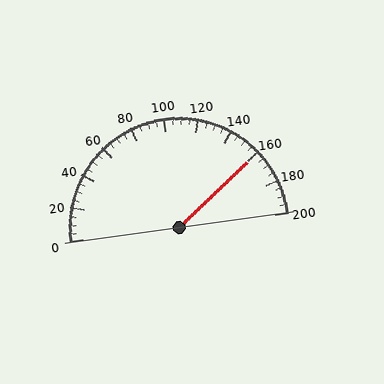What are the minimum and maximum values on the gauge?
The gauge ranges from 0 to 200.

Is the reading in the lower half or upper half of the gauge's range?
The reading is in the upper half of the range (0 to 200).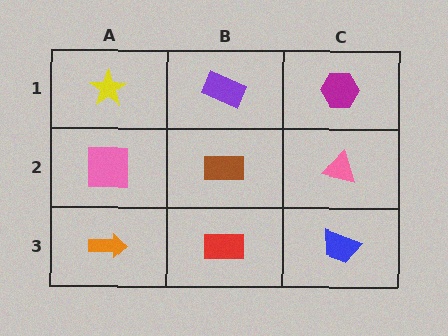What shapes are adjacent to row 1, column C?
A pink triangle (row 2, column C), a purple rectangle (row 1, column B).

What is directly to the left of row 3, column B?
An orange arrow.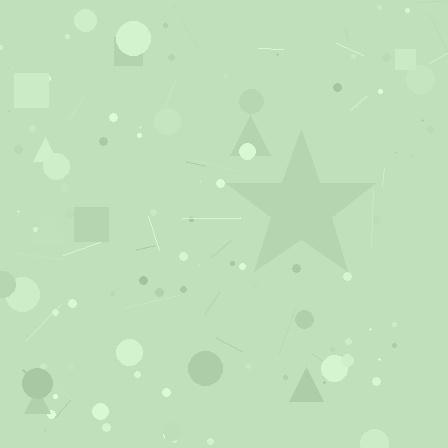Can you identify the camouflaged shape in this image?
The camouflaged shape is a star.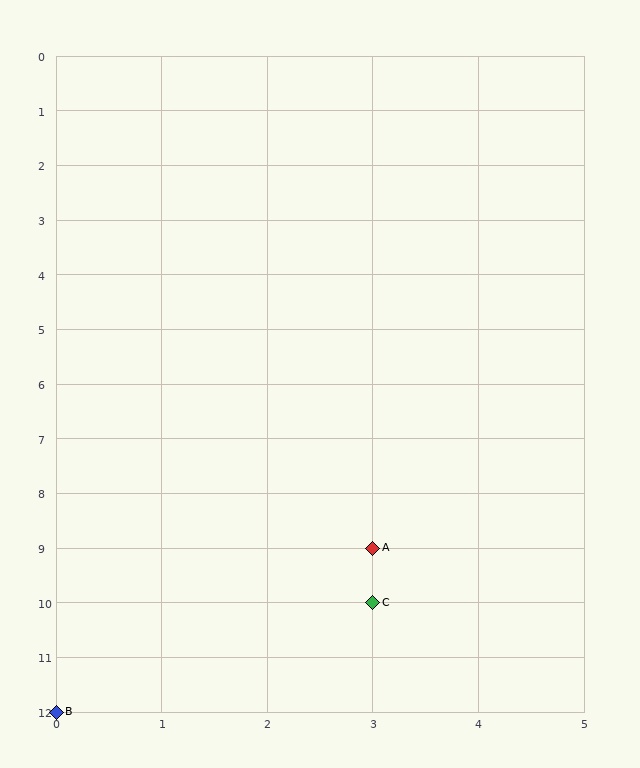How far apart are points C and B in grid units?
Points C and B are 3 columns and 2 rows apart (about 3.6 grid units diagonally).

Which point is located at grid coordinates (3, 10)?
Point C is at (3, 10).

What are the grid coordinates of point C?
Point C is at grid coordinates (3, 10).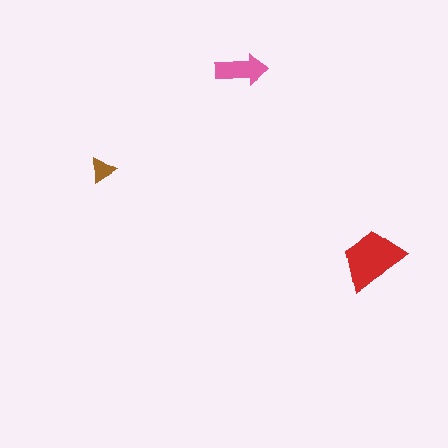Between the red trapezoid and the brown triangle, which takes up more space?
The red trapezoid.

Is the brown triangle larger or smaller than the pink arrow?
Smaller.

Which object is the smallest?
The brown triangle.